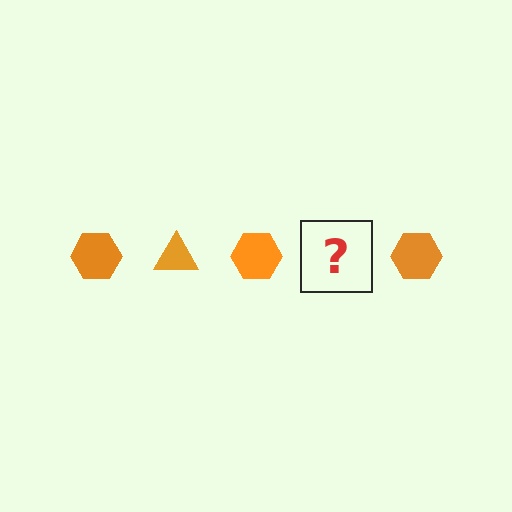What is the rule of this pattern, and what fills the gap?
The rule is that the pattern cycles through hexagon, triangle shapes in orange. The gap should be filled with an orange triangle.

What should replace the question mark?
The question mark should be replaced with an orange triangle.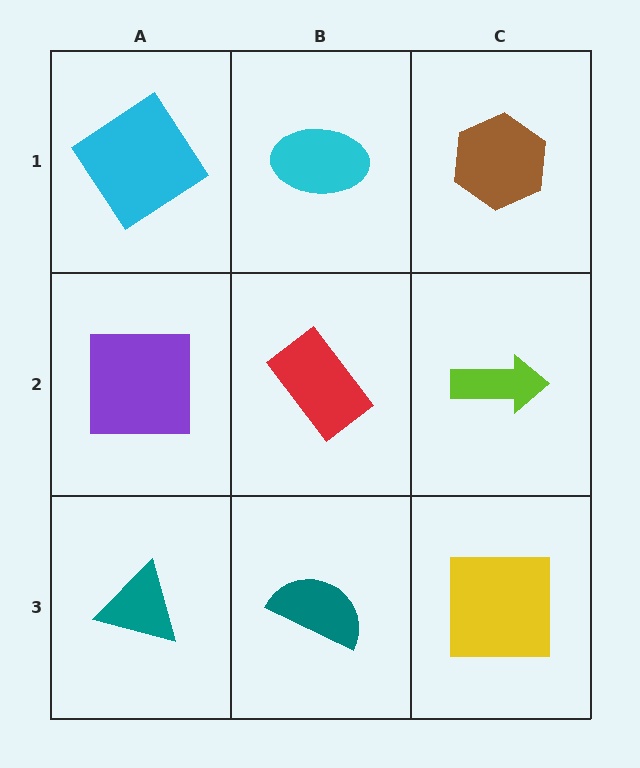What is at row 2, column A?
A purple square.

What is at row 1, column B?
A cyan ellipse.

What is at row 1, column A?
A cyan diamond.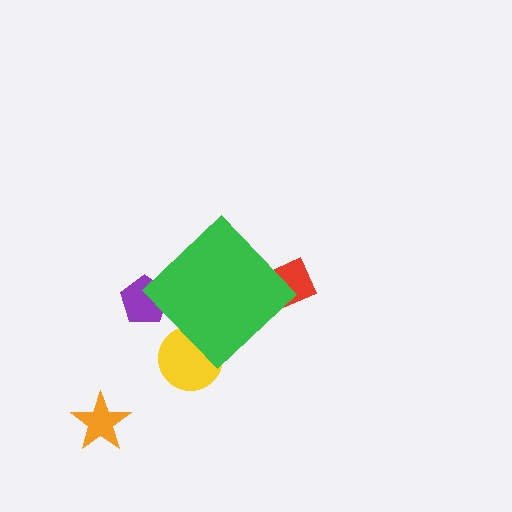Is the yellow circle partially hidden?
Yes, the yellow circle is partially hidden behind the green diamond.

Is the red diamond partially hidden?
Yes, the red diamond is partially hidden behind the green diamond.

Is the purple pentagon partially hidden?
Yes, the purple pentagon is partially hidden behind the green diamond.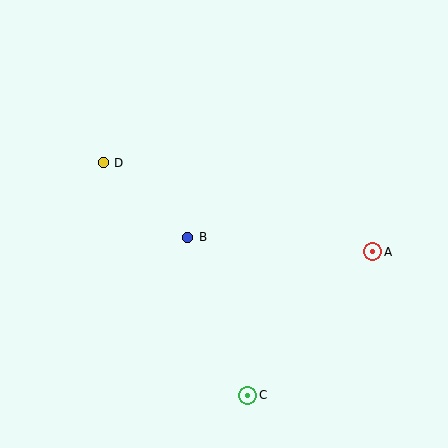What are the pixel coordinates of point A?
Point A is at (373, 252).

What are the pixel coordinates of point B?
Point B is at (188, 237).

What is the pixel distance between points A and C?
The distance between A and C is 190 pixels.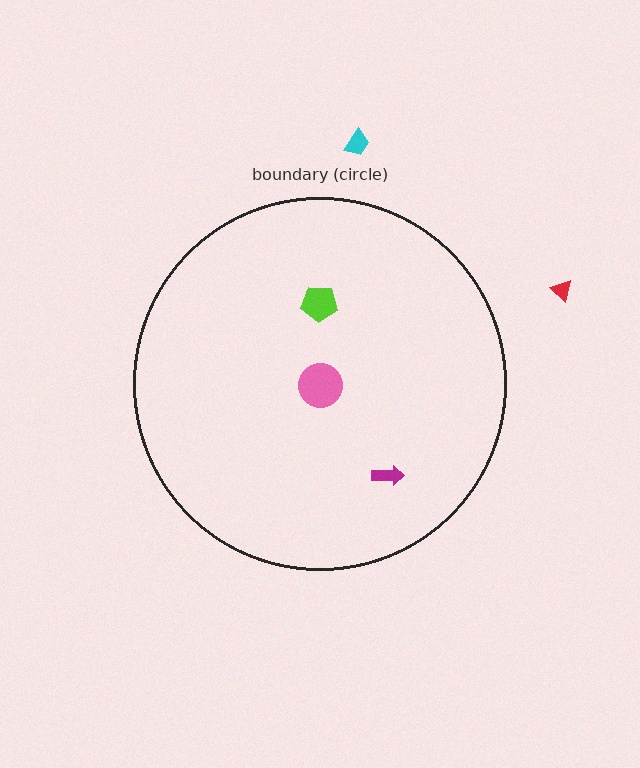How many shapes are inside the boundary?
3 inside, 2 outside.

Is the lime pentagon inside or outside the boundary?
Inside.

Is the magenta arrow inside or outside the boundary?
Inside.